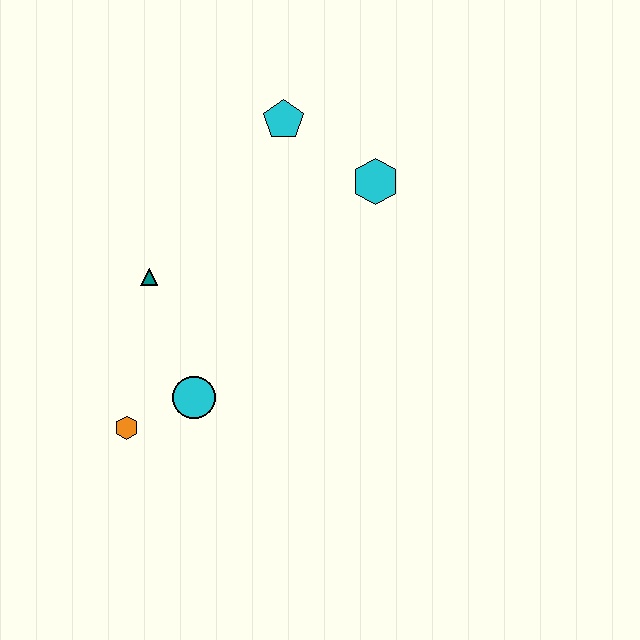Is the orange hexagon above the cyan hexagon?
No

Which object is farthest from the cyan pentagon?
The orange hexagon is farthest from the cyan pentagon.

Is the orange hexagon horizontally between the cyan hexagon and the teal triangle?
No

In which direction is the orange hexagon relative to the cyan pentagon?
The orange hexagon is below the cyan pentagon.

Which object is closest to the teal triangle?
The cyan circle is closest to the teal triangle.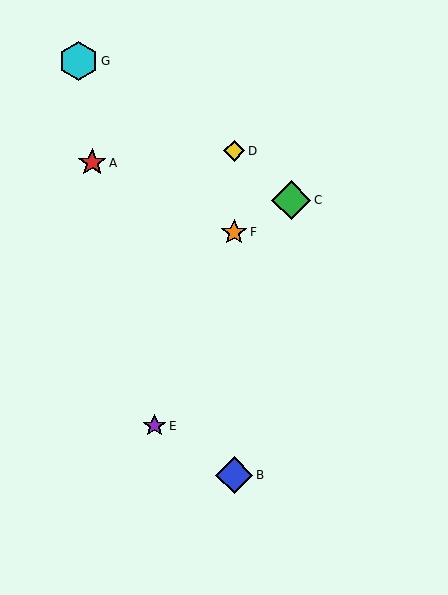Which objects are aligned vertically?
Objects B, D, F are aligned vertically.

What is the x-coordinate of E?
Object E is at x≈155.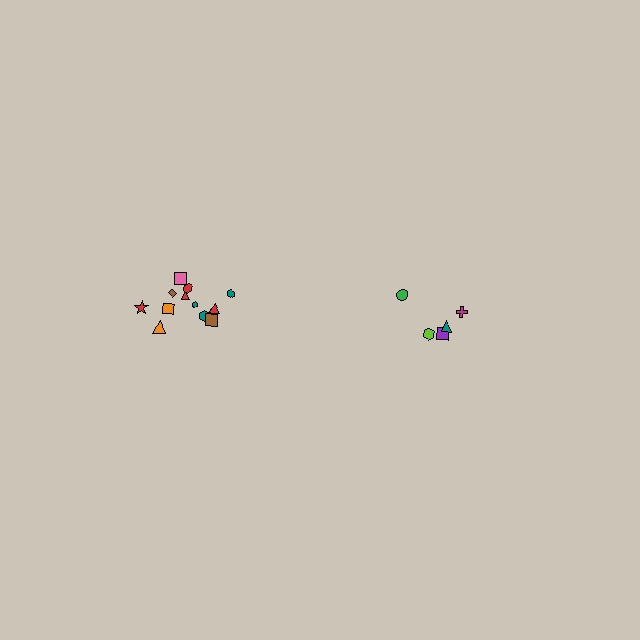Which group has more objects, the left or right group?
The left group.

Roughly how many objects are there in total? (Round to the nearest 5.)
Roughly 15 objects in total.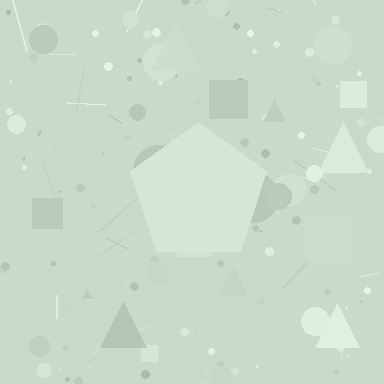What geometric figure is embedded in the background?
A pentagon is embedded in the background.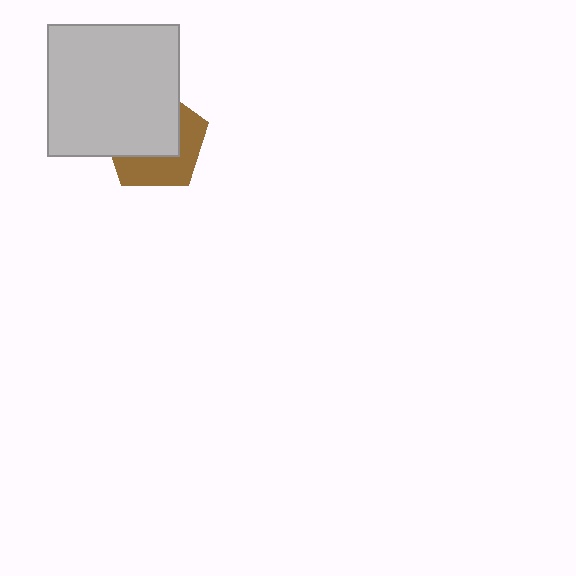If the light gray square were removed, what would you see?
You would see the complete brown pentagon.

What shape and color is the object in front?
The object in front is a light gray square.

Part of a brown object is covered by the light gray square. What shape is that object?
It is a pentagon.